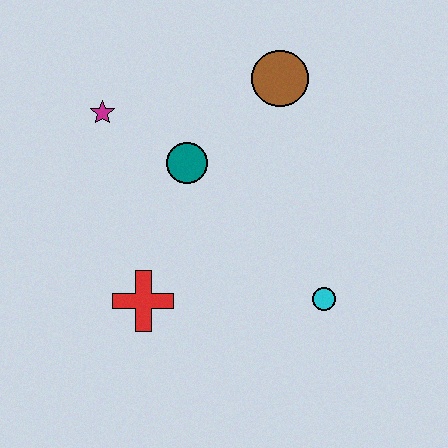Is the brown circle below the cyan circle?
No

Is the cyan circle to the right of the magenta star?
Yes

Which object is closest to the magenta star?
The teal circle is closest to the magenta star.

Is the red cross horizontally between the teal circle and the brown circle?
No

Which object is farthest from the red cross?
The brown circle is farthest from the red cross.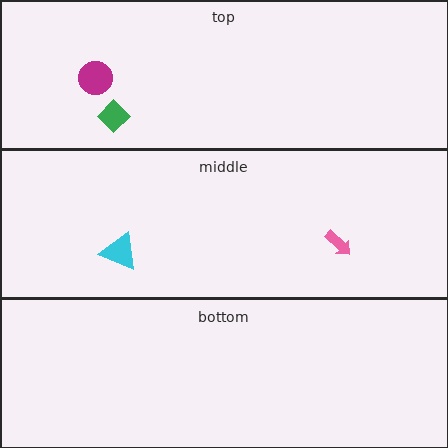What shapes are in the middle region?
The pink arrow, the cyan triangle.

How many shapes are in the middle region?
2.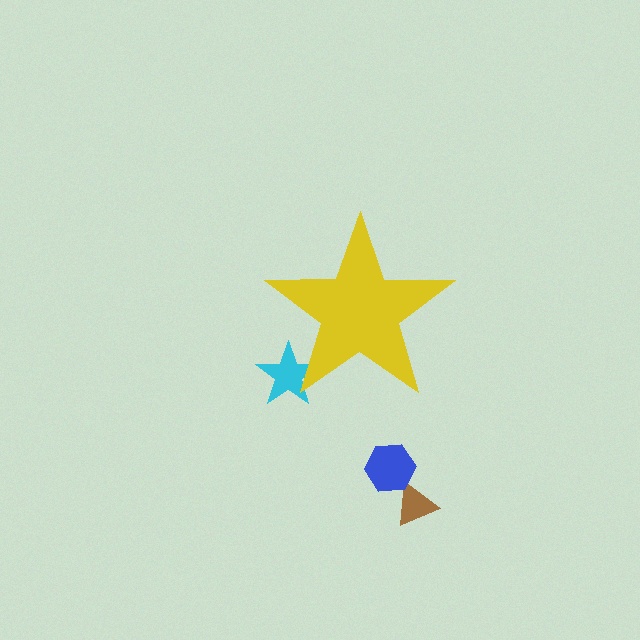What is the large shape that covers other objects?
A yellow star.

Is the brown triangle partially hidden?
No, the brown triangle is fully visible.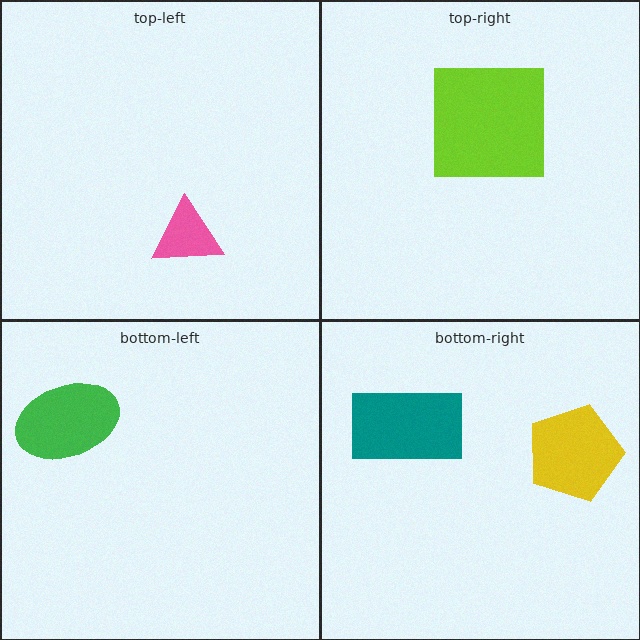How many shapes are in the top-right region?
1.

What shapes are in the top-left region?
The pink triangle.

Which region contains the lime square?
The top-right region.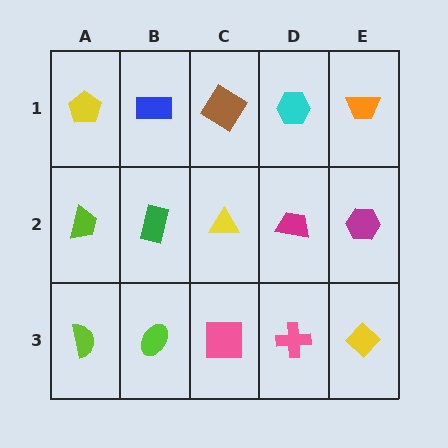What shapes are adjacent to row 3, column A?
A lime trapezoid (row 2, column A), a lime ellipse (row 3, column B).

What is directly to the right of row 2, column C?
A magenta trapezoid.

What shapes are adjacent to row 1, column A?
A lime trapezoid (row 2, column A), a blue rectangle (row 1, column B).